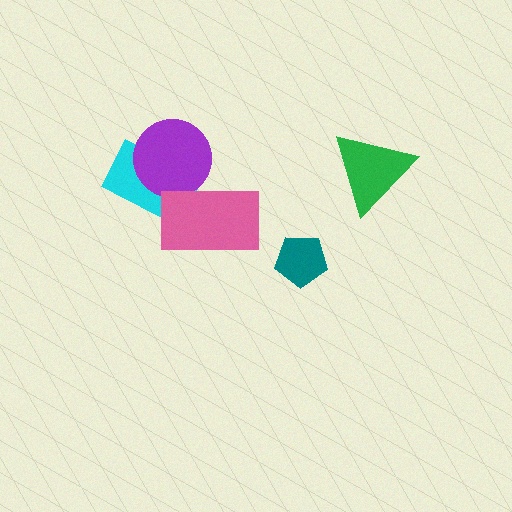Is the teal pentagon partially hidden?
No, no other shape covers it.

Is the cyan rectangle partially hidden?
Yes, it is partially covered by another shape.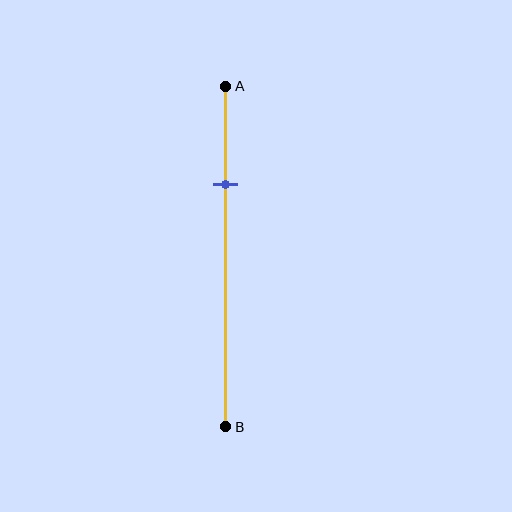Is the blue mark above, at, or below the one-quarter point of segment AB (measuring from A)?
The blue mark is below the one-quarter point of segment AB.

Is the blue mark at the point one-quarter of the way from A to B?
No, the mark is at about 30% from A, not at the 25% one-quarter point.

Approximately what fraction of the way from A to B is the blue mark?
The blue mark is approximately 30% of the way from A to B.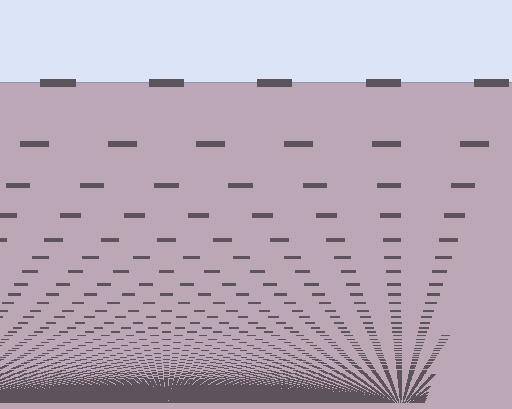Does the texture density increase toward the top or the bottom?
Density increases toward the bottom.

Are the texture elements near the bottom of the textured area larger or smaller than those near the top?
Smaller. The gradient is inverted — elements near the bottom are smaller and denser.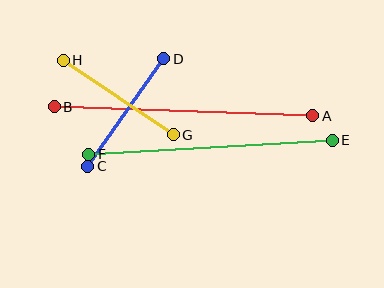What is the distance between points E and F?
The distance is approximately 244 pixels.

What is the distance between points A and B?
The distance is approximately 259 pixels.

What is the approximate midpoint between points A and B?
The midpoint is at approximately (183, 111) pixels.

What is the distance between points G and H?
The distance is approximately 133 pixels.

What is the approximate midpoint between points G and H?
The midpoint is at approximately (118, 98) pixels.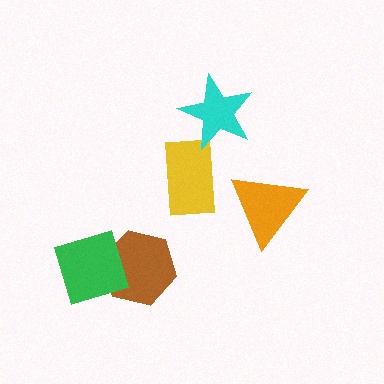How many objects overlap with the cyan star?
0 objects overlap with the cyan star.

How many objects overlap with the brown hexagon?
1 object overlaps with the brown hexagon.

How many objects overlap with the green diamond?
1 object overlaps with the green diamond.